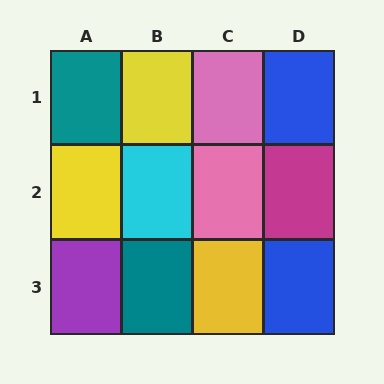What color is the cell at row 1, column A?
Teal.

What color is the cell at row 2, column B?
Cyan.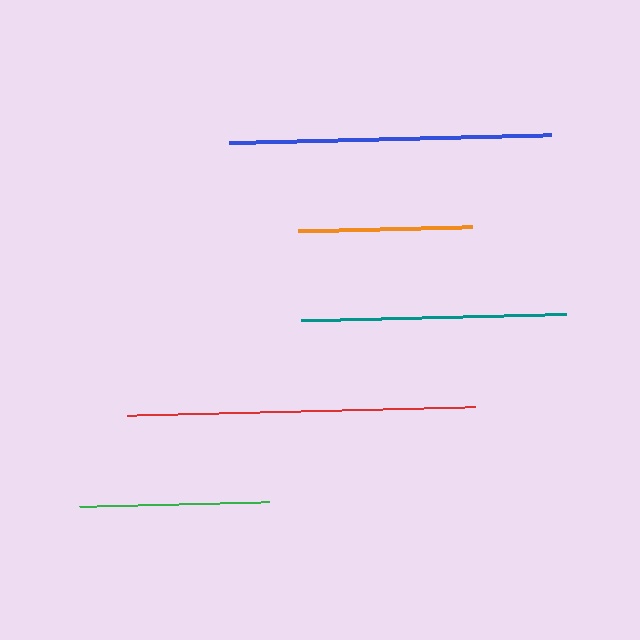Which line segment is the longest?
The red line is the longest at approximately 348 pixels.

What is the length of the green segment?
The green segment is approximately 189 pixels long.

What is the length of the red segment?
The red segment is approximately 348 pixels long.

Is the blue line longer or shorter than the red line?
The red line is longer than the blue line.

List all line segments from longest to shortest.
From longest to shortest: red, blue, teal, green, orange.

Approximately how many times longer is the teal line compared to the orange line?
The teal line is approximately 1.5 times the length of the orange line.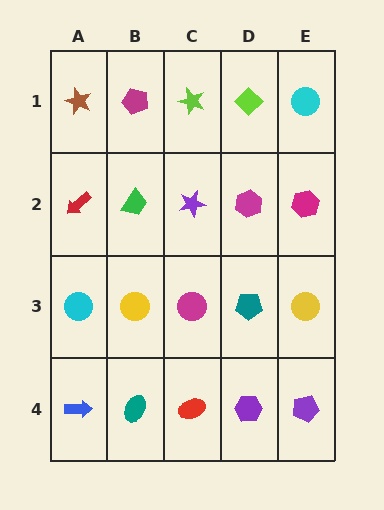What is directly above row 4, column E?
A yellow circle.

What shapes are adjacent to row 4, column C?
A magenta circle (row 3, column C), a teal ellipse (row 4, column B), a purple hexagon (row 4, column D).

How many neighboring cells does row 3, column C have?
4.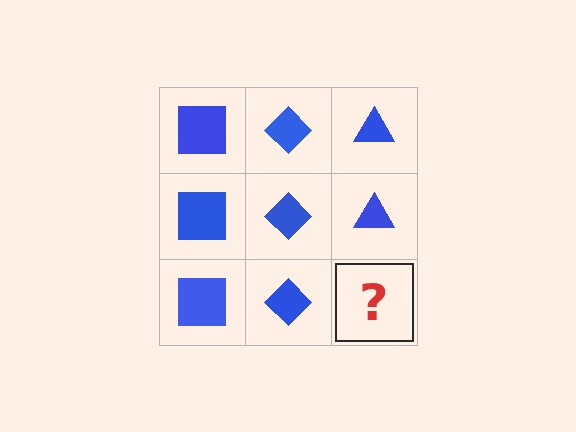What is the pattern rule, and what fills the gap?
The rule is that each column has a consistent shape. The gap should be filled with a blue triangle.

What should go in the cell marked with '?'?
The missing cell should contain a blue triangle.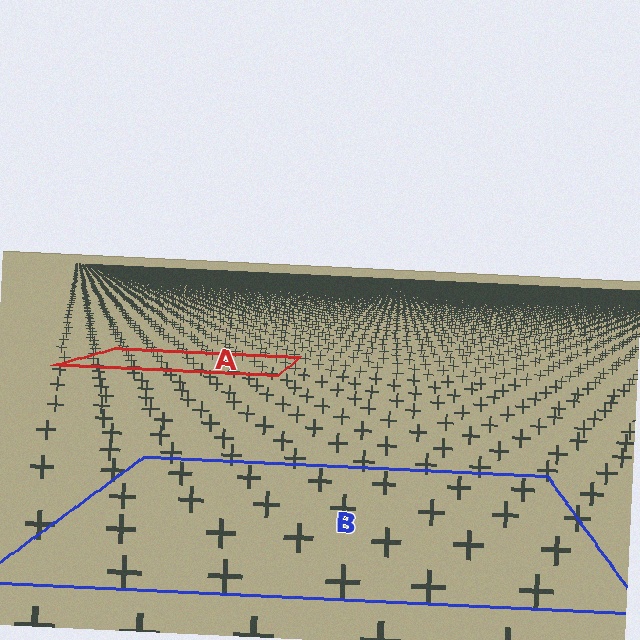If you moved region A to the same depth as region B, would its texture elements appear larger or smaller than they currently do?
They would appear larger. At a closer depth, the same texture elements are projected at a bigger on-screen size.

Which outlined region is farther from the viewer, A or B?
Region A is farther from the viewer — the texture elements inside it appear smaller and more densely packed.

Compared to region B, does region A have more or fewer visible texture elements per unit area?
Region A has more texture elements per unit area — they are packed more densely because it is farther away.